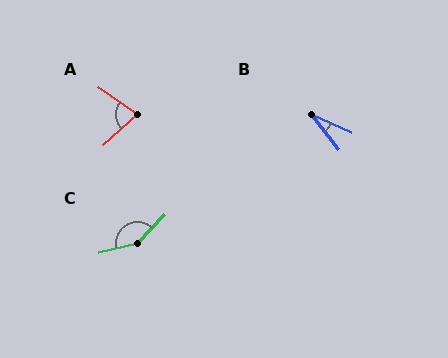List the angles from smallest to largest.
B (27°), A (76°), C (146°).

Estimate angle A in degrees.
Approximately 76 degrees.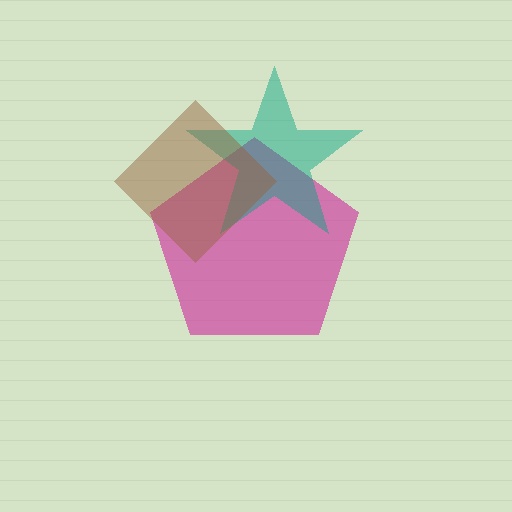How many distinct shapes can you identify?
There are 3 distinct shapes: a magenta pentagon, a teal star, a brown diamond.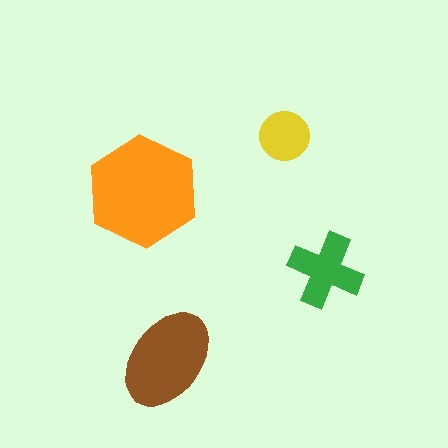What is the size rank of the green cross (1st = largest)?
3rd.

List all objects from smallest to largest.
The yellow circle, the green cross, the brown ellipse, the orange hexagon.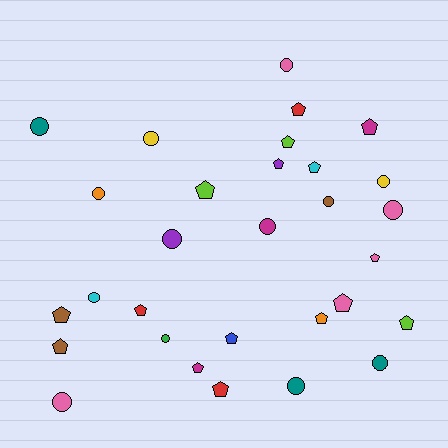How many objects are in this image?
There are 30 objects.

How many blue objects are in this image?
There is 1 blue object.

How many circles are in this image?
There are 14 circles.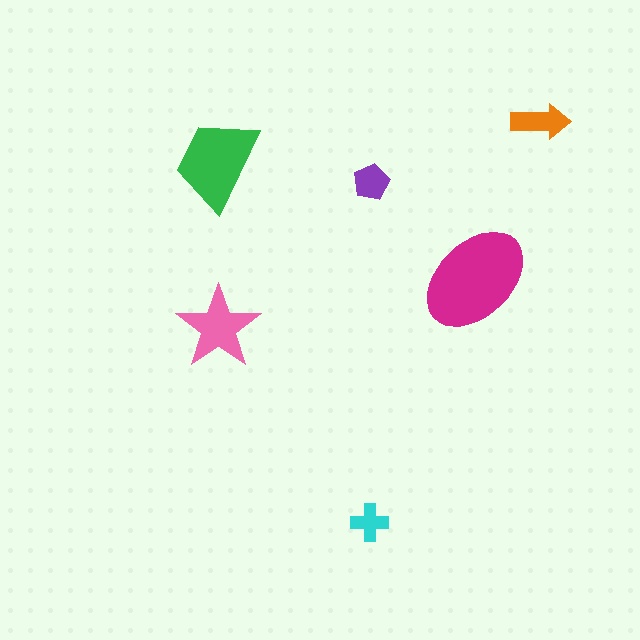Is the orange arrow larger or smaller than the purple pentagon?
Larger.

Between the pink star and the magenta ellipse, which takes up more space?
The magenta ellipse.